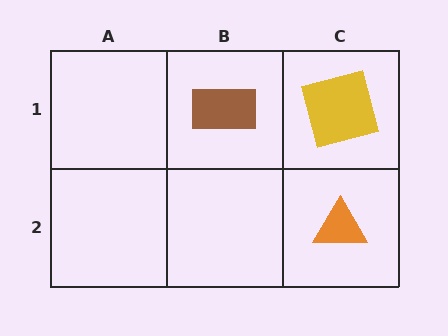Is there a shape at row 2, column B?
No, that cell is empty.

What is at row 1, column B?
A brown rectangle.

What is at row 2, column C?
An orange triangle.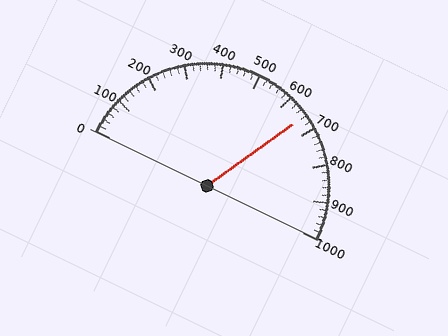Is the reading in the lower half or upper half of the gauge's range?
The reading is in the upper half of the range (0 to 1000).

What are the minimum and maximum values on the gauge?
The gauge ranges from 0 to 1000.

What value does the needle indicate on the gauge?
The needle indicates approximately 660.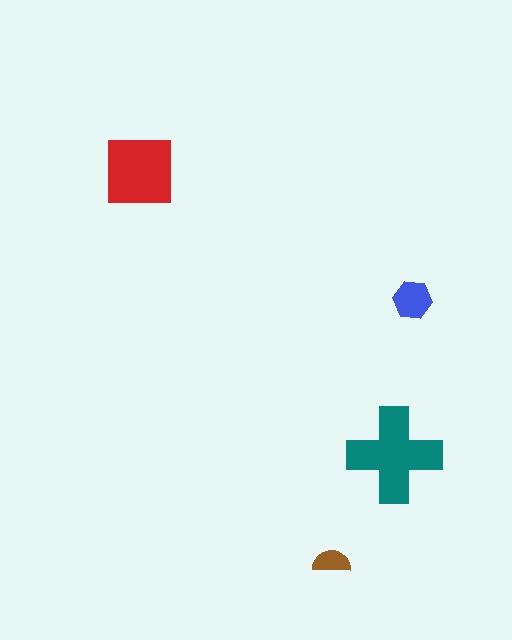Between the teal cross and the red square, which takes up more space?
The teal cross.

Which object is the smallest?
The brown semicircle.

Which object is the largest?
The teal cross.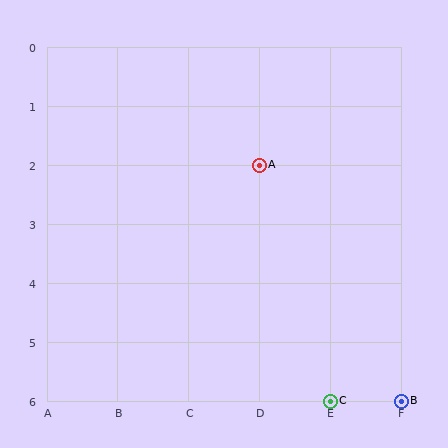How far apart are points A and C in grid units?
Points A and C are 1 column and 4 rows apart (about 4.1 grid units diagonally).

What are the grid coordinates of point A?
Point A is at grid coordinates (D, 2).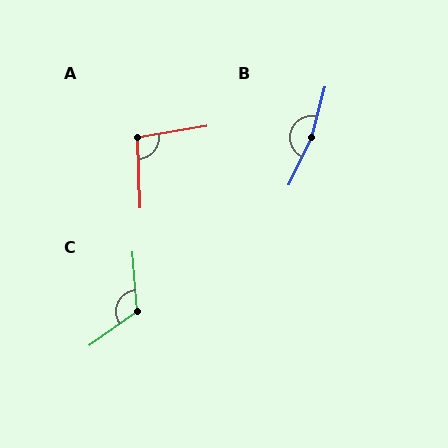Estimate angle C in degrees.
Approximately 121 degrees.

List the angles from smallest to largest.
A (98°), C (121°), B (170°).